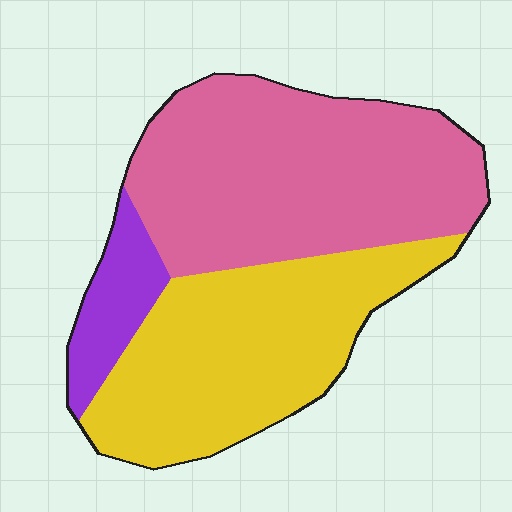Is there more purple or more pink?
Pink.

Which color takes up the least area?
Purple, at roughly 10%.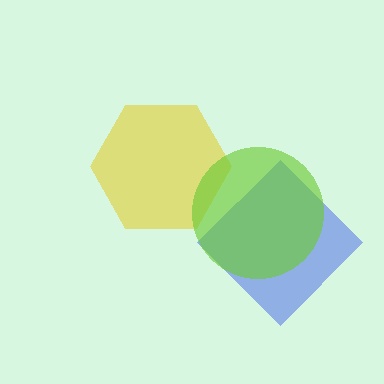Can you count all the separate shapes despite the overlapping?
Yes, there are 3 separate shapes.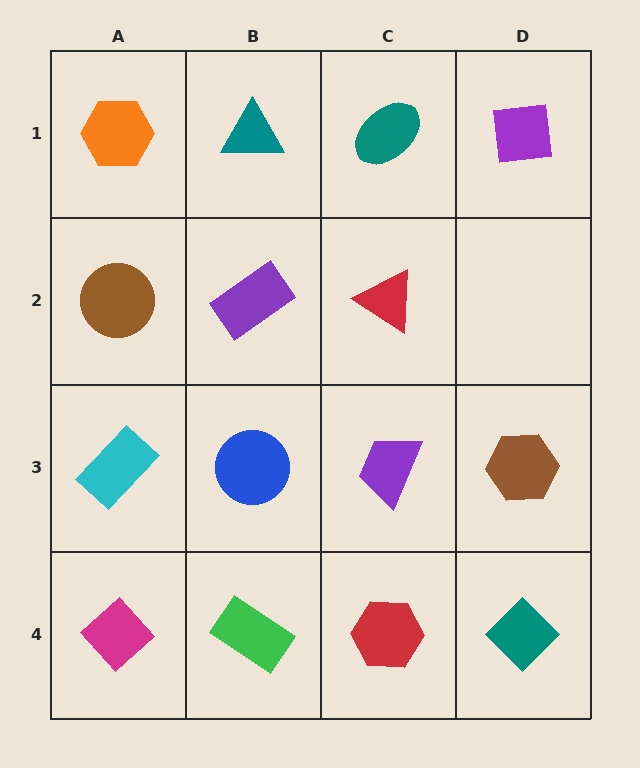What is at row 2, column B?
A purple rectangle.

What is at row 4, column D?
A teal diamond.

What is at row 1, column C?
A teal ellipse.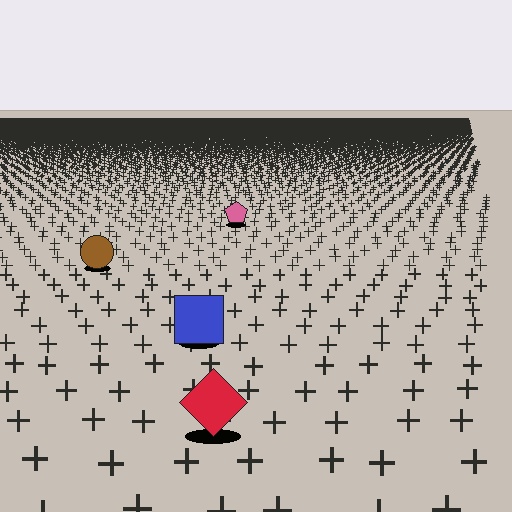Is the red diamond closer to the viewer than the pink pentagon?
Yes. The red diamond is closer — you can tell from the texture gradient: the ground texture is coarser near it.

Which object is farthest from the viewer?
The pink pentagon is farthest from the viewer. It appears smaller and the ground texture around it is denser.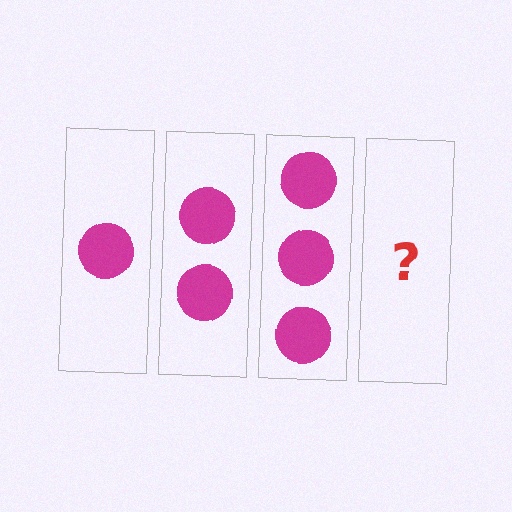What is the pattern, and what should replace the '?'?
The pattern is that each step adds one more circle. The '?' should be 4 circles.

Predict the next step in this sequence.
The next step is 4 circles.